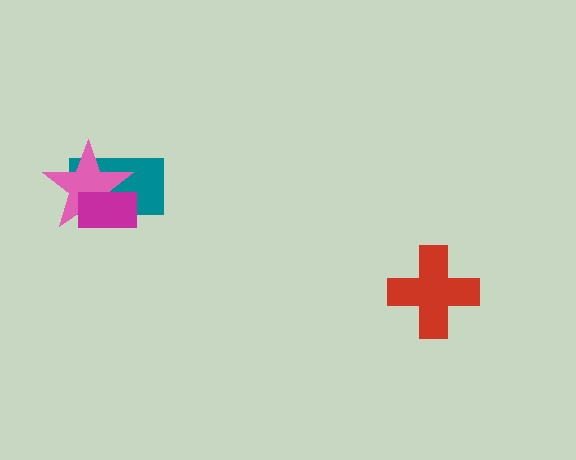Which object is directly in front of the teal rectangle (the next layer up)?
The pink star is directly in front of the teal rectangle.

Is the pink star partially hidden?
Yes, it is partially covered by another shape.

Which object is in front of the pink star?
The magenta rectangle is in front of the pink star.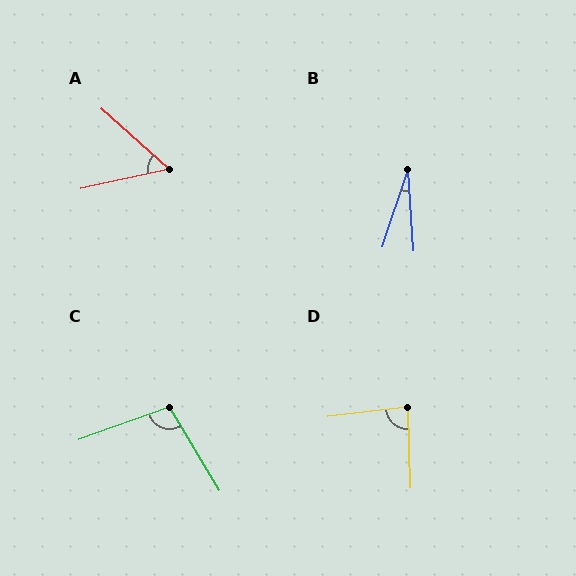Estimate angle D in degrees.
Approximately 85 degrees.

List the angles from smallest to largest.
B (22°), A (54°), D (85°), C (101°).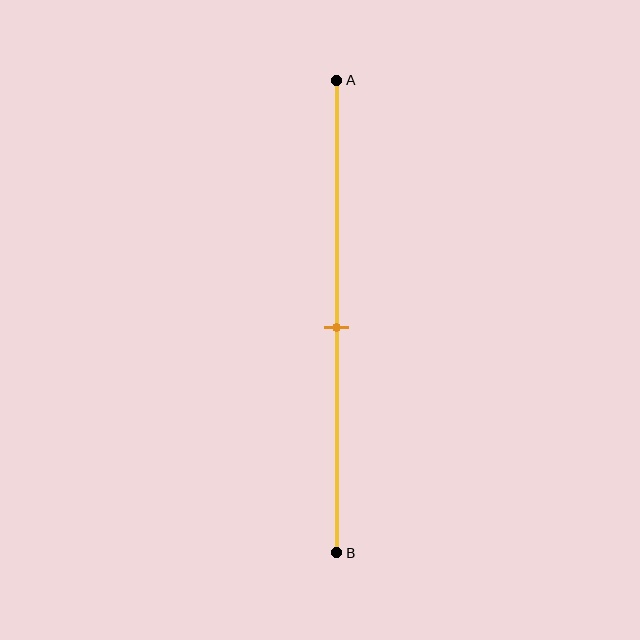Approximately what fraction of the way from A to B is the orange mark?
The orange mark is approximately 50% of the way from A to B.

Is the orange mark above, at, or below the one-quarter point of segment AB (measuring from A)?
The orange mark is below the one-quarter point of segment AB.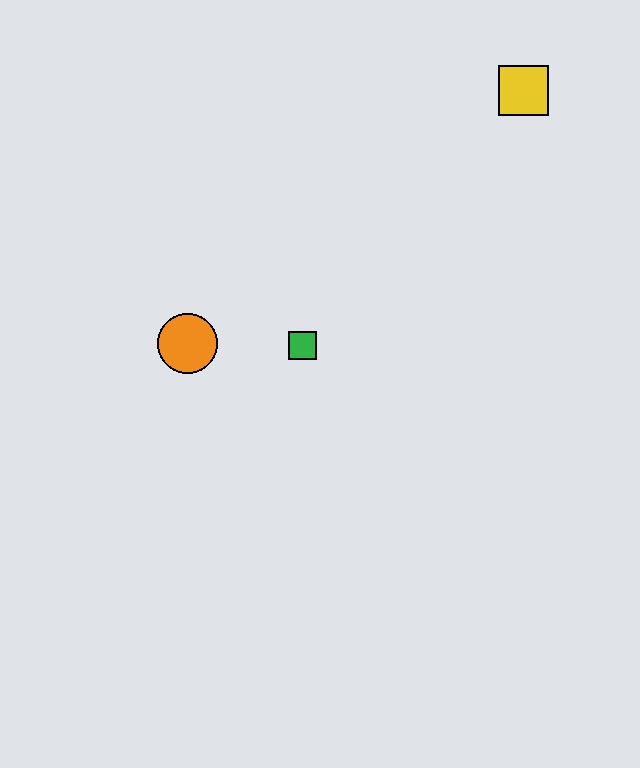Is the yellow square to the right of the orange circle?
Yes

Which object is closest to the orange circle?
The green square is closest to the orange circle.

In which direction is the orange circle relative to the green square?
The orange circle is to the left of the green square.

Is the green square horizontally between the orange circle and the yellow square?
Yes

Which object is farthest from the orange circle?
The yellow square is farthest from the orange circle.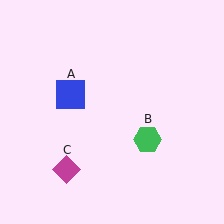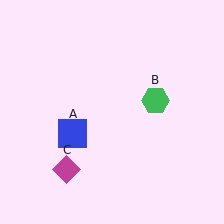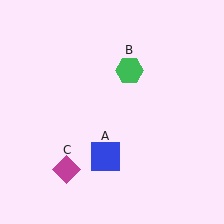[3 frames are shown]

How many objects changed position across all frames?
2 objects changed position: blue square (object A), green hexagon (object B).